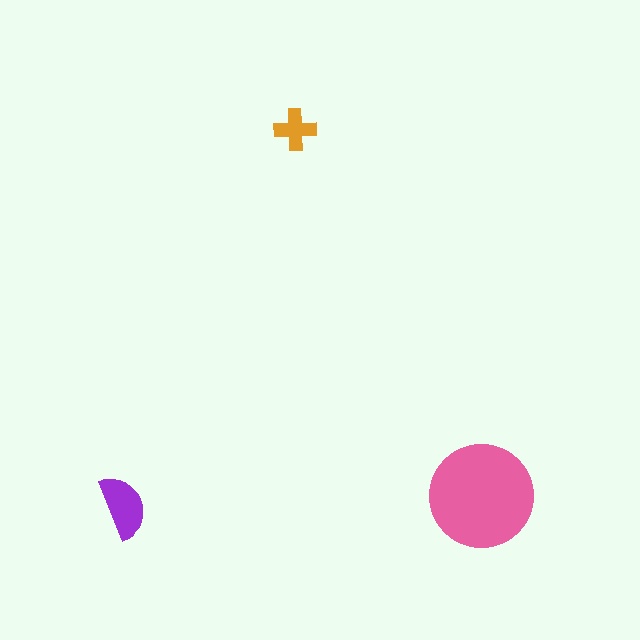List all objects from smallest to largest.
The orange cross, the purple semicircle, the pink circle.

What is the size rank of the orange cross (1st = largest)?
3rd.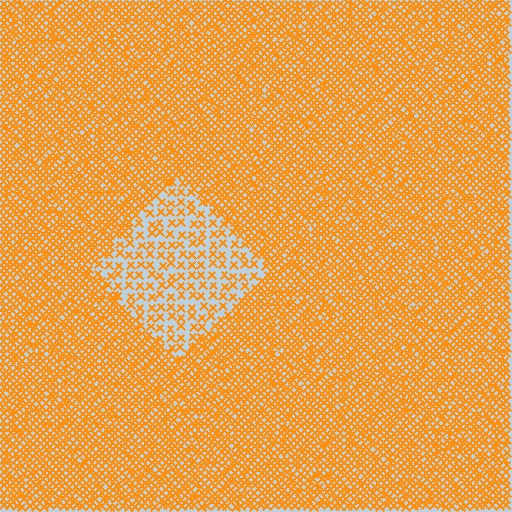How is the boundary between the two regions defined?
The boundary is defined by a change in element density (approximately 2.5x ratio). All elements are the same color, size, and shape.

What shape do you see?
I see a diamond.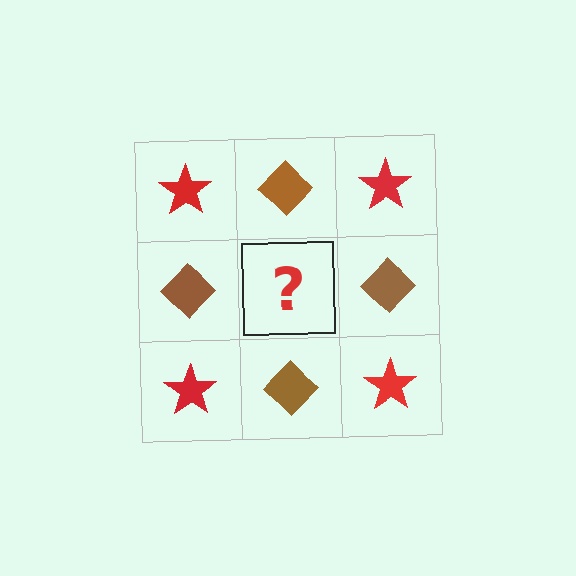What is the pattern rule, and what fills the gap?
The rule is that it alternates red star and brown diamond in a checkerboard pattern. The gap should be filled with a red star.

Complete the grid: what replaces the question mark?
The question mark should be replaced with a red star.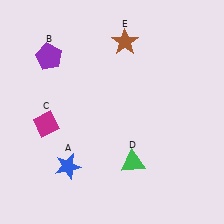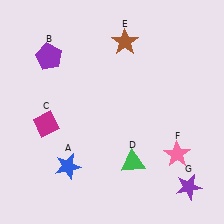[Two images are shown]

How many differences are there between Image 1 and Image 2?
There are 2 differences between the two images.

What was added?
A pink star (F), a purple star (G) were added in Image 2.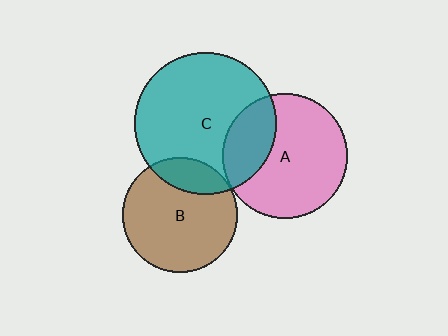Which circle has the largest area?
Circle C (teal).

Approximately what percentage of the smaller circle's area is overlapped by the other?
Approximately 30%.